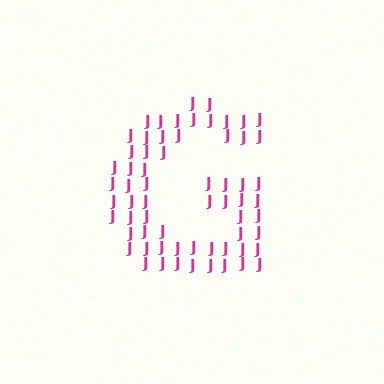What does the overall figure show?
The overall figure shows the letter G.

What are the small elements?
The small elements are letter J's.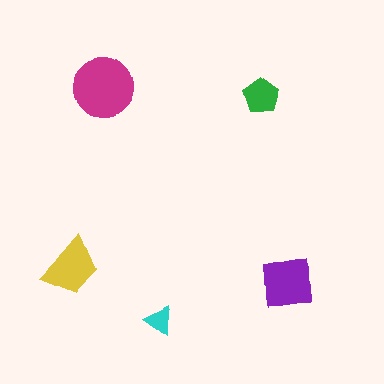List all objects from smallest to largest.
The cyan triangle, the green pentagon, the yellow trapezoid, the purple square, the magenta circle.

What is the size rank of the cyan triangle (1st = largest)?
5th.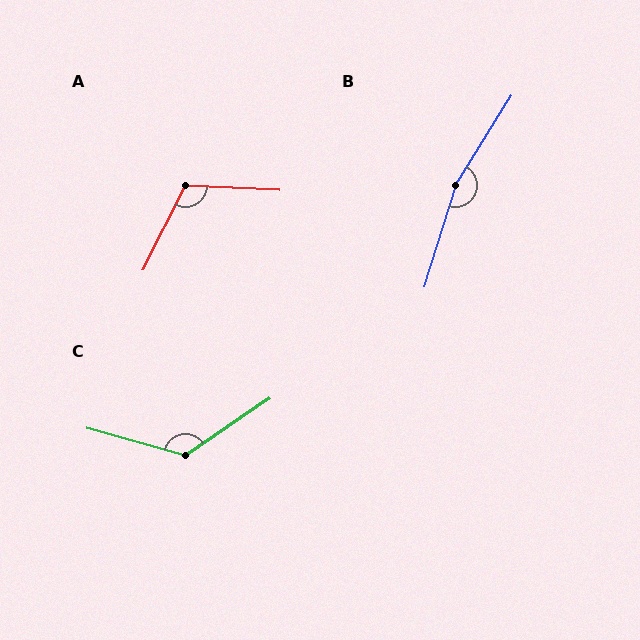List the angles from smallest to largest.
A (114°), C (130°), B (165°).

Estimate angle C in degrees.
Approximately 130 degrees.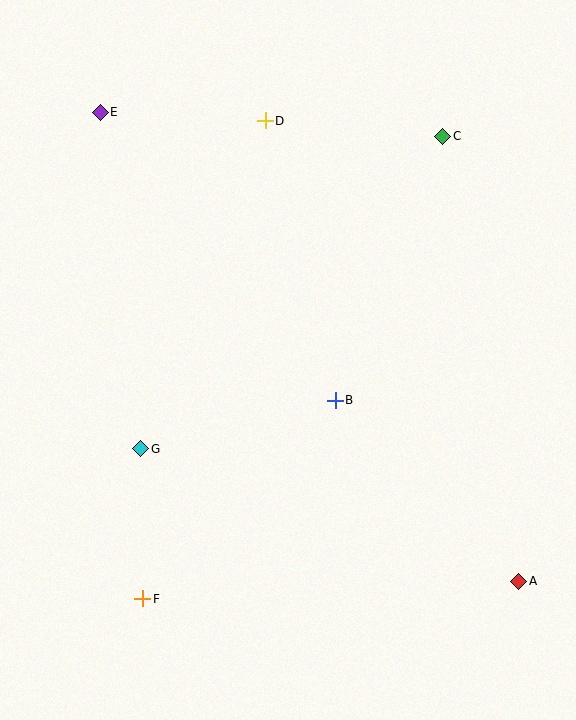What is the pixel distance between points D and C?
The distance between D and C is 178 pixels.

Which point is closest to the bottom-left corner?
Point F is closest to the bottom-left corner.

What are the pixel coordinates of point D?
Point D is at (265, 121).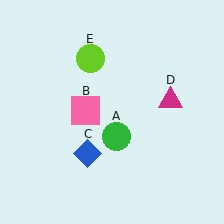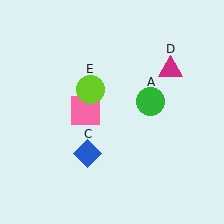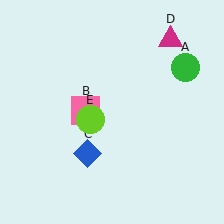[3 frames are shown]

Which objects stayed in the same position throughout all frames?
Pink square (object B) and blue diamond (object C) remained stationary.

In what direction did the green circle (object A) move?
The green circle (object A) moved up and to the right.